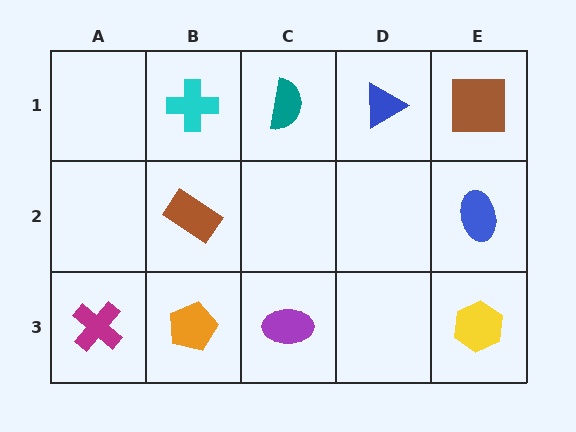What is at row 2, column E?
A blue ellipse.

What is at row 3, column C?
A purple ellipse.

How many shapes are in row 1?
4 shapes.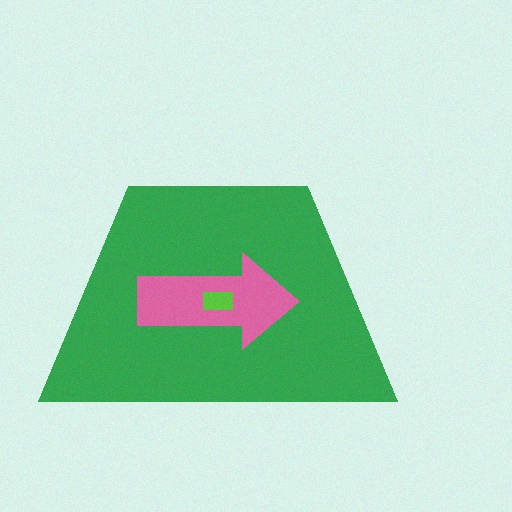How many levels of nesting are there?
3.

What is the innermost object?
The lime rectangle.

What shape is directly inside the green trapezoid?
The pink arrow.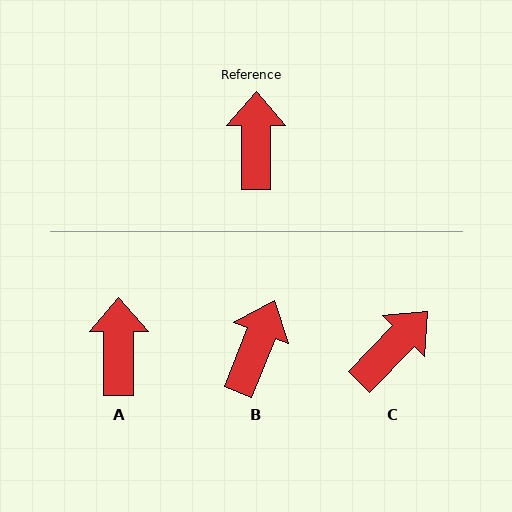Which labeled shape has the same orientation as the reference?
A.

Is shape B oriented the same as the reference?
No, it is off by about 21 degrees.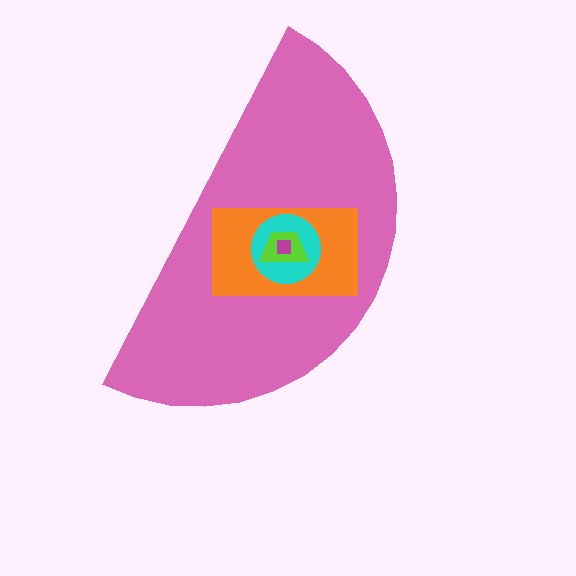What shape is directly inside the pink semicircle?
The orange rectangle.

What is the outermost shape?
The pink semicircle.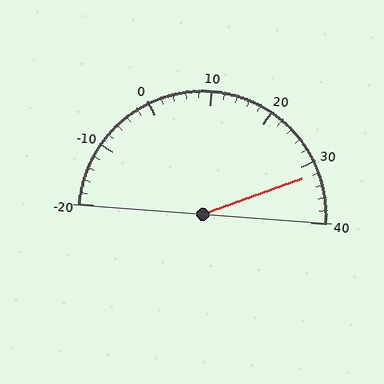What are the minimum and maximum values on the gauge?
The gauge ranges from -20 to 40.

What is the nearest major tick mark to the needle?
The nearest major tick mark is 30.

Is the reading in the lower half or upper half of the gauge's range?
The reading is in the upper half of the range (-20 to 40).